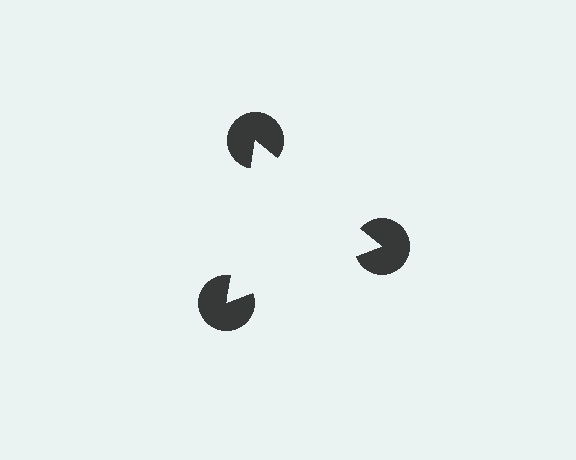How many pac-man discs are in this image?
There are 3 — one at each vertex of the illusory triangle.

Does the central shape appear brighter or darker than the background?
It typically appears slightly brighter than the background, even though no actual brightness change is drawn.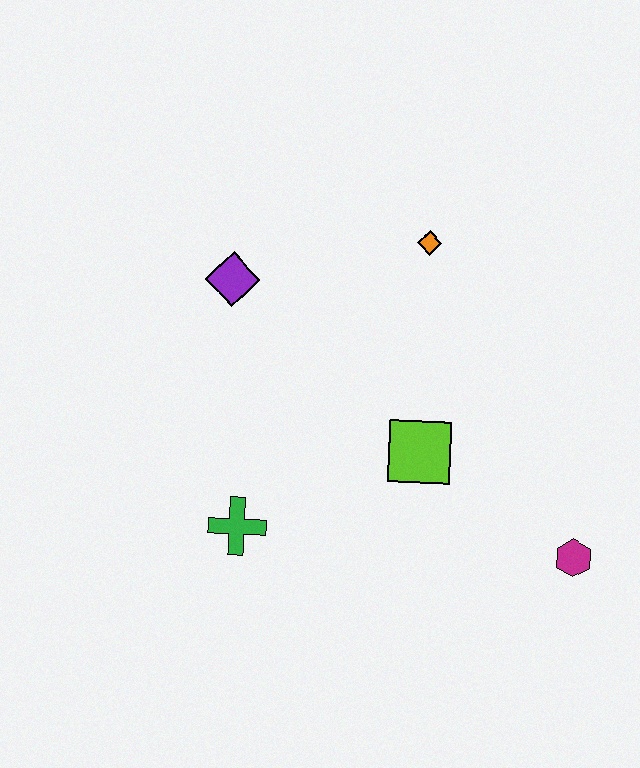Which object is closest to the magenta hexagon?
The lime square is closest to the magenta hexagon.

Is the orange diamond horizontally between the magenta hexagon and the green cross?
Yes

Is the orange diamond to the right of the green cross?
Yes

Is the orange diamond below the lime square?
No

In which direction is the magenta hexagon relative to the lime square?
The magenta hexagon is to the right of the lime square.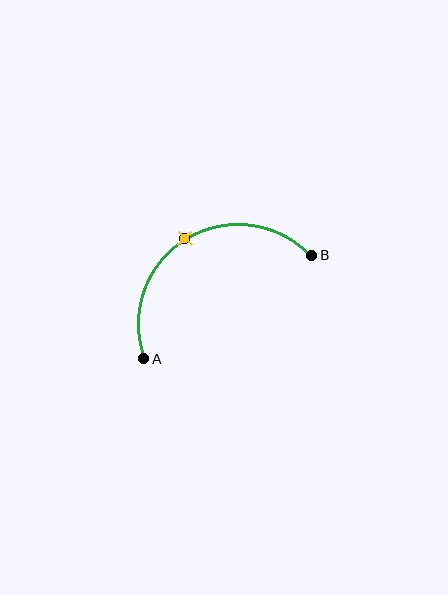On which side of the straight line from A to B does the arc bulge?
The arc bulges above the straight line connecting A and B.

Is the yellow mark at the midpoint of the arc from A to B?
Yes. The yellow mark lies on the arc at equal arc-length from both A and B — it is the arc midpoint.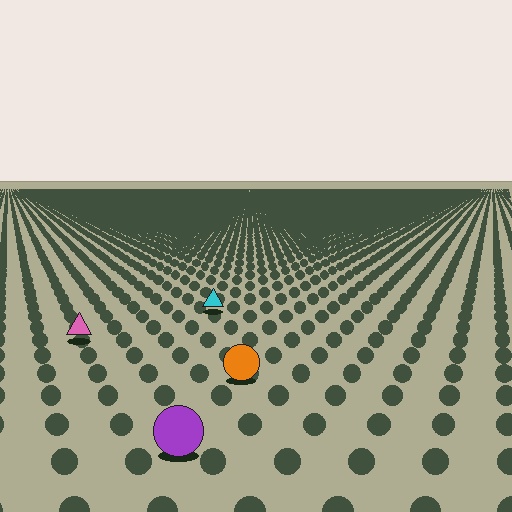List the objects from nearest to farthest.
From nearest to farthest: the purple circle, the orange circle, the pink triangle, the cyan triangle.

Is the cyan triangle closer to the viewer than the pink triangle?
No. The pink triangle is closer — you can tell from the texture gradient: the ground texture is coarser near it.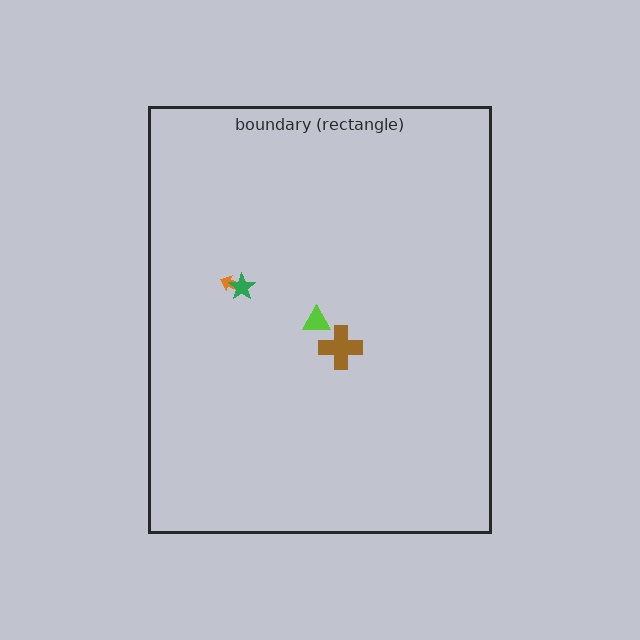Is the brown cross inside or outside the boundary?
Inside.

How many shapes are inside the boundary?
4 inside, 0 outside.